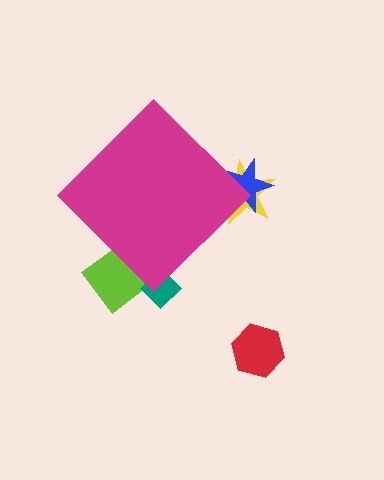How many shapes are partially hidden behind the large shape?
4 shapes are partially hidden.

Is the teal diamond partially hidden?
Yes, the teal diamond is partially hidden behind the magenta diamond.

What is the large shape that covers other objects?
A magenta diamond.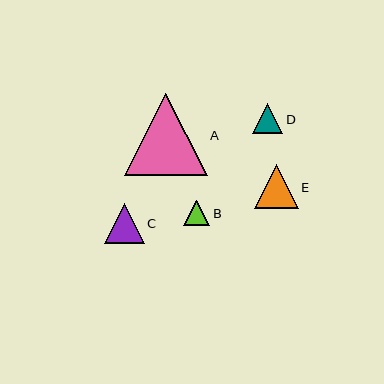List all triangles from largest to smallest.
From largest to smallest: A, E, C, D, B.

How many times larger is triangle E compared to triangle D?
Triangle E is approximately 1.4 times the size of triangle D.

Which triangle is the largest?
Triangle A is the largest with a size of approximately 83 pixels.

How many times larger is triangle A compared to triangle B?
Triangle A is approximately 3.2 times the size of triangle B.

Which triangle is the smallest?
Triangle B is the smallest with a size of approximately 26 pixels.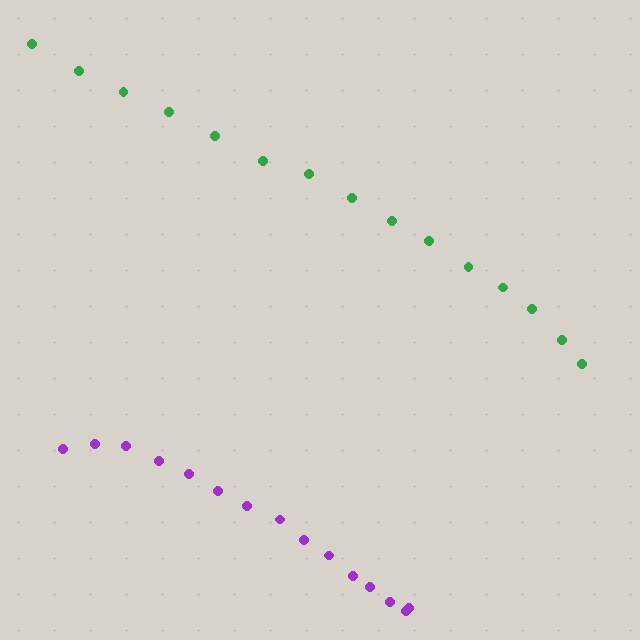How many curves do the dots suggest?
There are 2 distinct paths.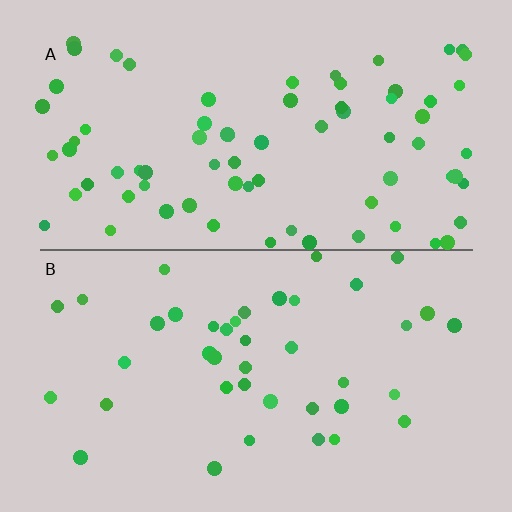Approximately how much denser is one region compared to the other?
Approximately 1.8× — region A over region B.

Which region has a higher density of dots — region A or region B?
A (the top).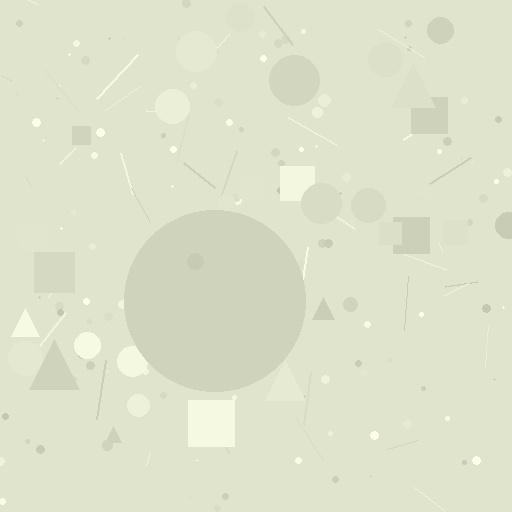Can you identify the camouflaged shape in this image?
The camouflaged shape is a circle.